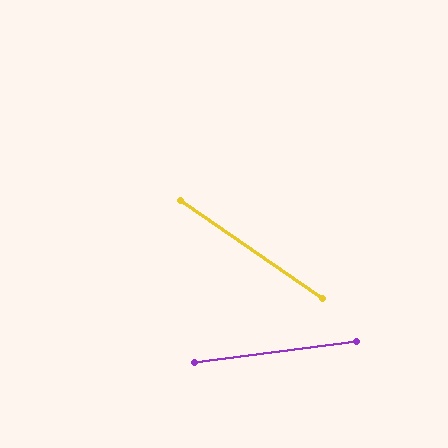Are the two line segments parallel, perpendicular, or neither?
Neither parallel nor perpendicular — they differ by about 42°.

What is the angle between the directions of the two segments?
Approximately 42 degrees.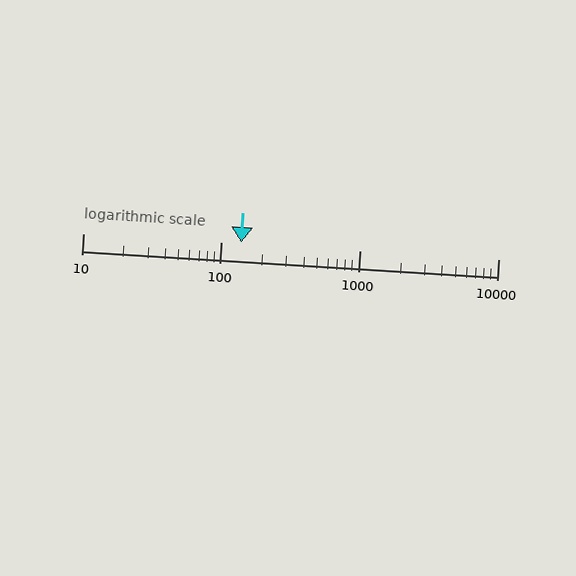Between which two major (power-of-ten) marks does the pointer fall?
The pointer is between 100 and 1000.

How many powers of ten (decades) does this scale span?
The scale spans 3 decades, from 10 to 10000.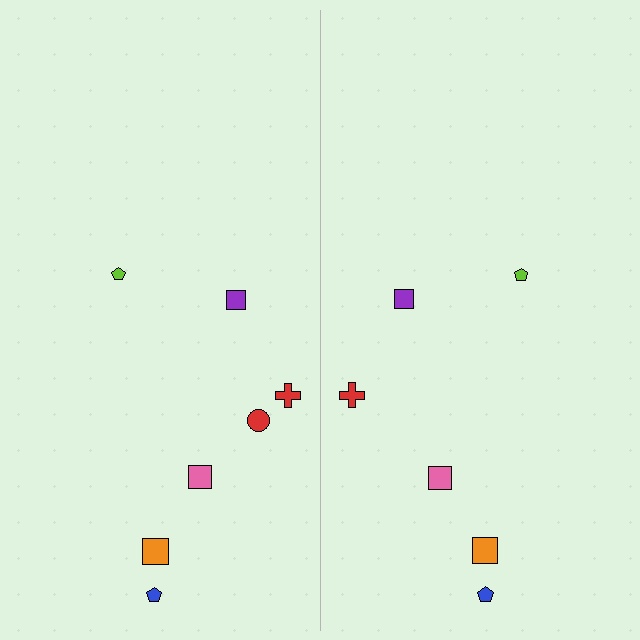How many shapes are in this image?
There are 13 shapes in this image.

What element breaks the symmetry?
A red circle is missing from the right side.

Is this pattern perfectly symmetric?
No, the pattern is not perfectly symmetric. A red circle is missing from the right side.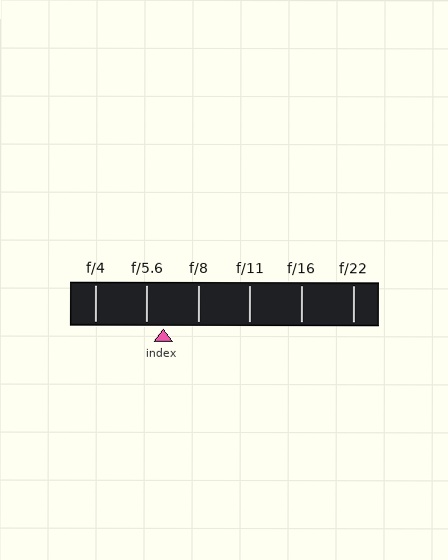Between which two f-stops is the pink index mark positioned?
The index mark is between f/5.6 and f/8.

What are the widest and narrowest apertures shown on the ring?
The widest aperture shown is f/4 and the narrowest is f/22.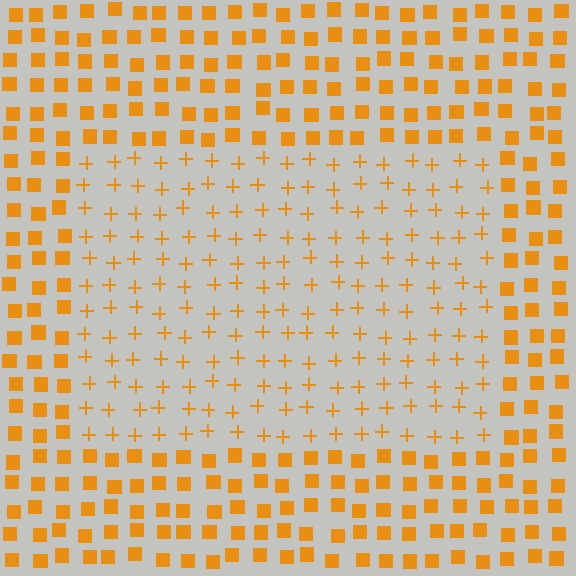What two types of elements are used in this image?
The image uses plus signs inside the rectangle region and squares outside it.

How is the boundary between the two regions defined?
The boundary is defined by a change in element shape: plus signs inside vs. squares outside. All elements share the same color and spacing.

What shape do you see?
I see a rectangle.